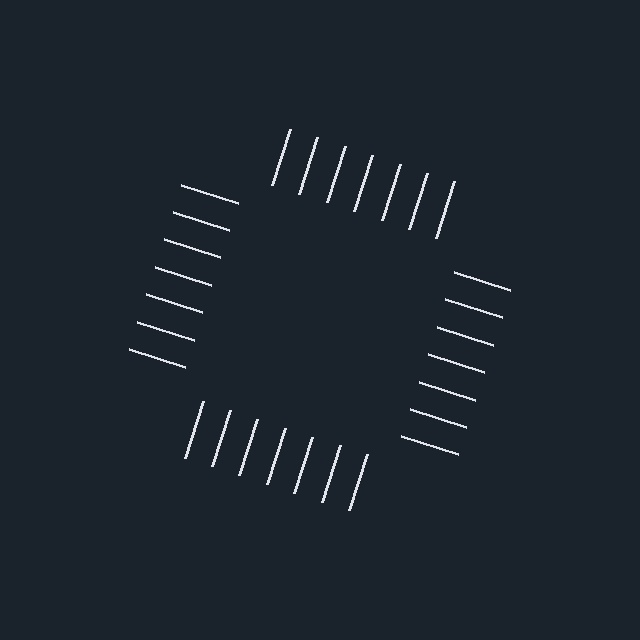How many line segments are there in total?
28 — 7 along each of the 4 edges.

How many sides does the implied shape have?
4 sides — the line-ends trace a square.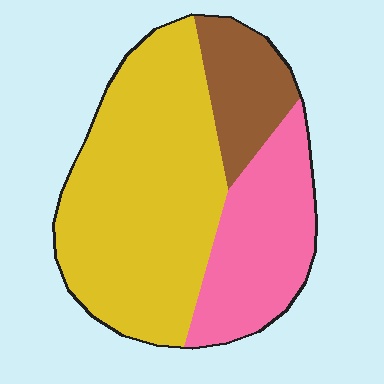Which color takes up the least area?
Brown, at roughly 15%.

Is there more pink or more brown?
Pink.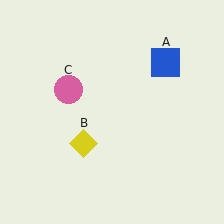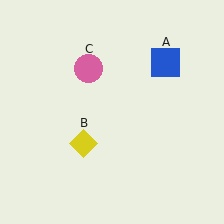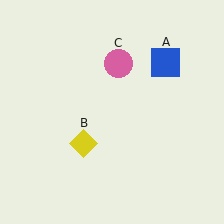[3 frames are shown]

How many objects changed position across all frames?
1 object changed position: pink circle (object C).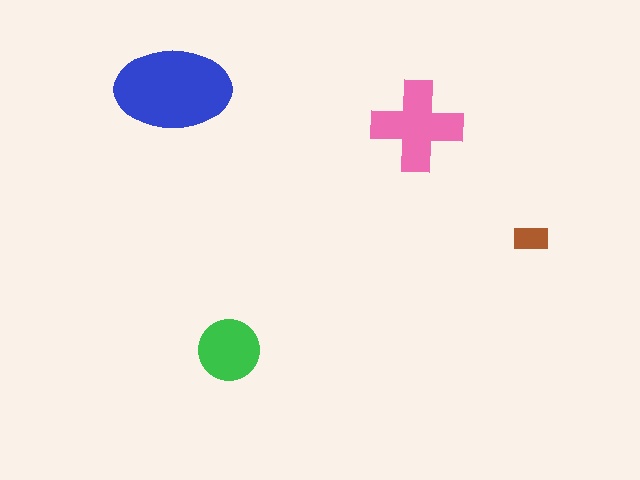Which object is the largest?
The blue ellipse.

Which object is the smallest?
The brown rectangle.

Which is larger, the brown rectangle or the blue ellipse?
The blue ellipse.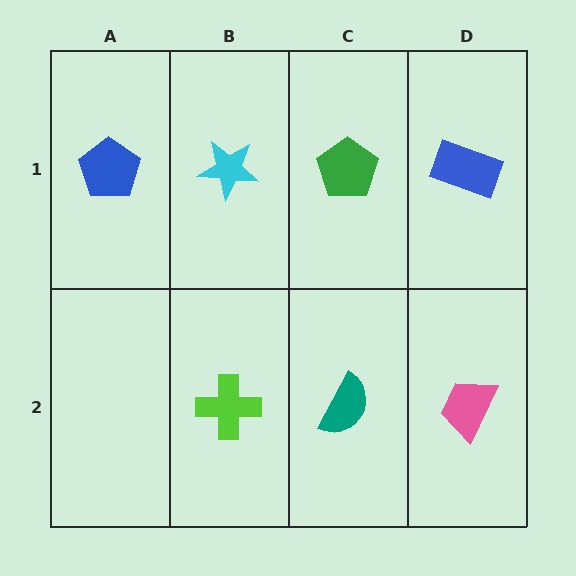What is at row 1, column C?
A green pentagon.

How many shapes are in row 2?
3 shapes.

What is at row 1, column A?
A blue pentagon.